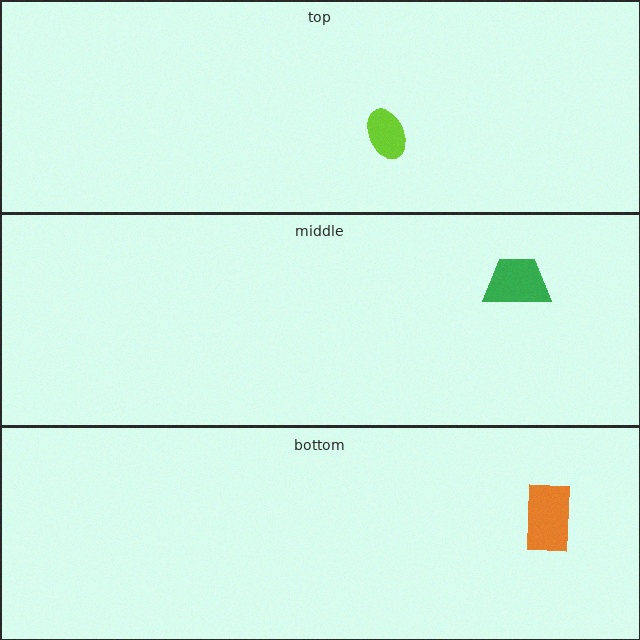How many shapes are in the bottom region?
1.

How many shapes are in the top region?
1.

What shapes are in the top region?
The lime ellipse.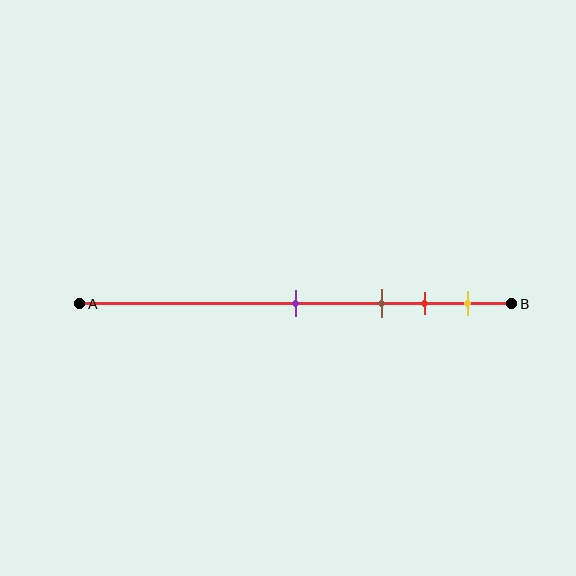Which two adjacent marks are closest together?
The red and yellow marks are the closest adjacent pair.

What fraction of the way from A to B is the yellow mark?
The yellow mark is approximately 90% (0.9) of the way from A to B.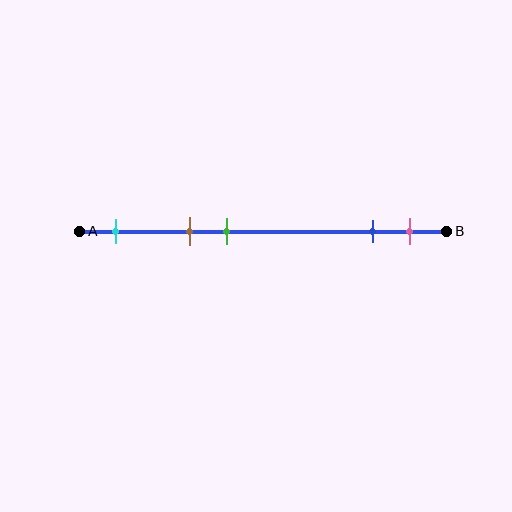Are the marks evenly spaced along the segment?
No, the marks are not evenly spaced.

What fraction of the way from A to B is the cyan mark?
The cyan mark is approximately 10% (0.1) of the way from A to B.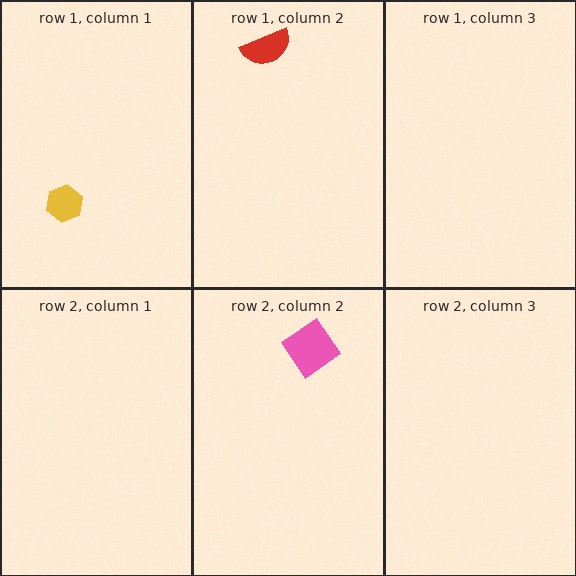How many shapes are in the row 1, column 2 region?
1.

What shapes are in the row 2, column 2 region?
The pink diamond.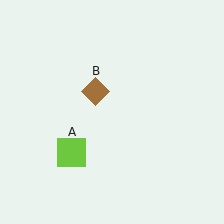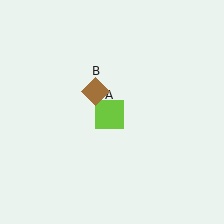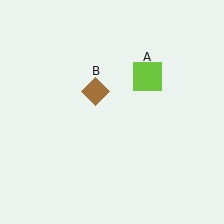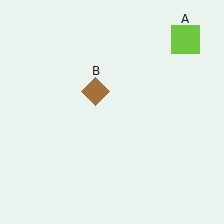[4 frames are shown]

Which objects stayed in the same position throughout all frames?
Brown diamond (object B) remained stationary.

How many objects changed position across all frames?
1 object changed position: lime square (object A).